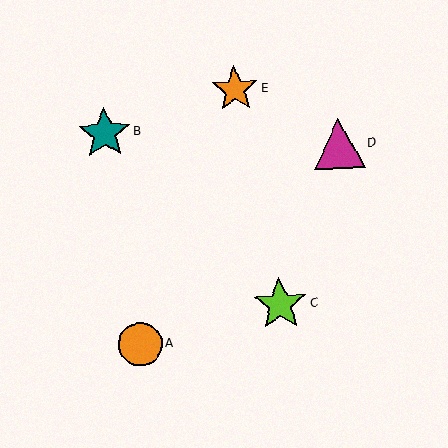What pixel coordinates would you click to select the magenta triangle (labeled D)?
Click at (339, 144) to select the magenta triangle D.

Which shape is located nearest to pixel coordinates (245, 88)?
The orange star (labeled E) at (235, 89) is nearest to that location.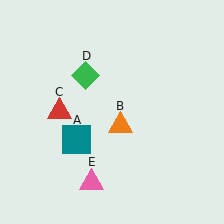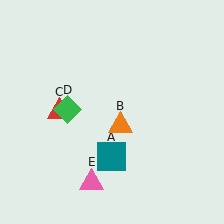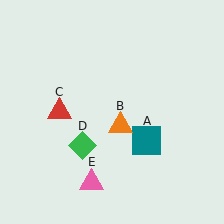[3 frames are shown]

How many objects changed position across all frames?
2 objects changed position: teal square (object A), green diamond (object D).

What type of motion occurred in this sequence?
The teal square (object A), green diamond (object D) rotated counterclockwise around the center of the scene.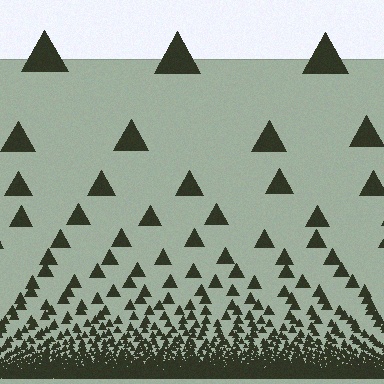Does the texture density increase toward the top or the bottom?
Density increases toward the bottom.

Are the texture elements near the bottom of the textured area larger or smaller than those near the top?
Smaller. The gradient is inverted — elements near the bottom are smaller and denser.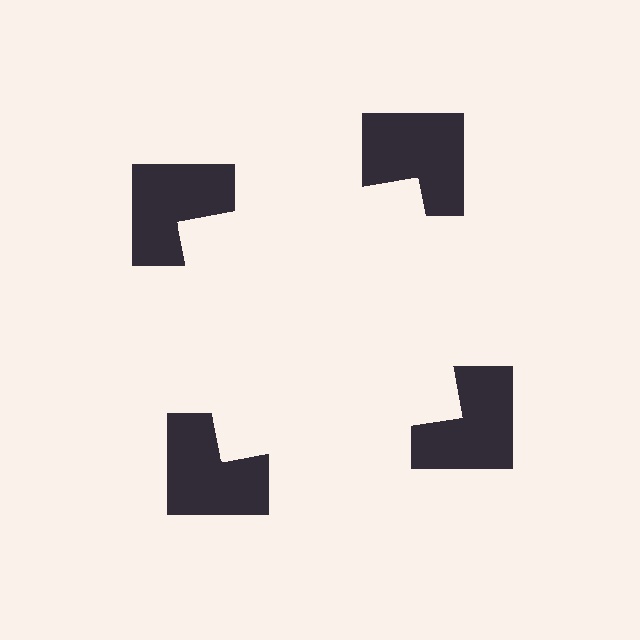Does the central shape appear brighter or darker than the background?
It typically appears slightly brighter than the background, even though no actual brightness change is drawn.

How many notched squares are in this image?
There are 4 — one at each vertex of the illusory square.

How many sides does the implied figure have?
4 sides.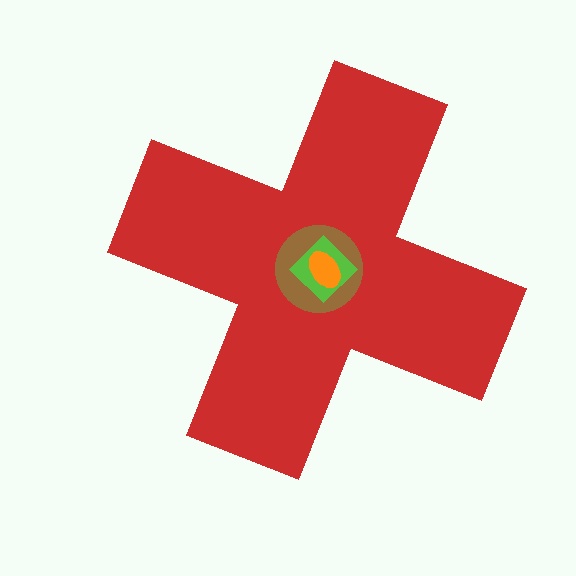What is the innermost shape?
The orange ellipse.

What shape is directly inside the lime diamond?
The orange ellipse.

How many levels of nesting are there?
4.